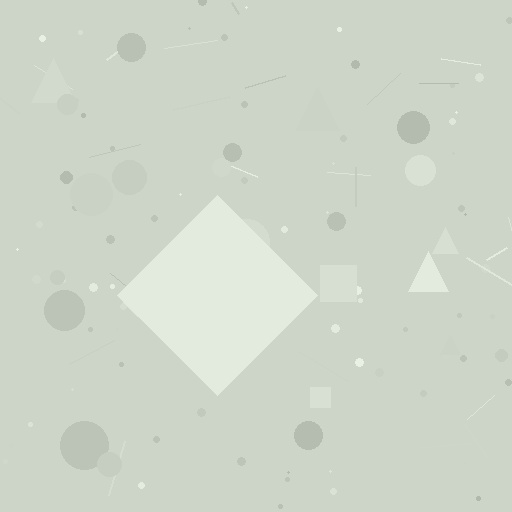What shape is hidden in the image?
A diamond is hidden in the image.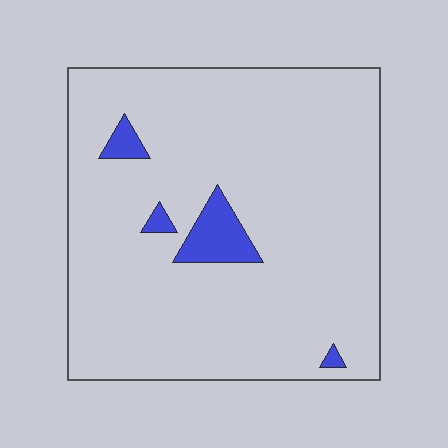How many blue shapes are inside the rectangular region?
4.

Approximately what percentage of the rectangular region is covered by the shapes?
Approximately 5%.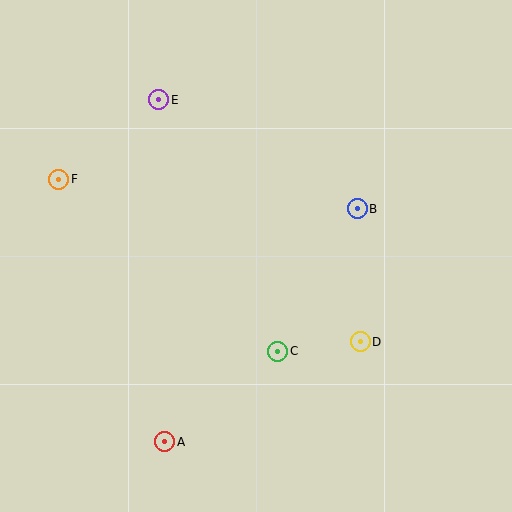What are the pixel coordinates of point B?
Point B is at (357, 209).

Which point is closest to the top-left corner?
Point E is closest to the top-left corner.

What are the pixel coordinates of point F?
Point F is at (59, 179).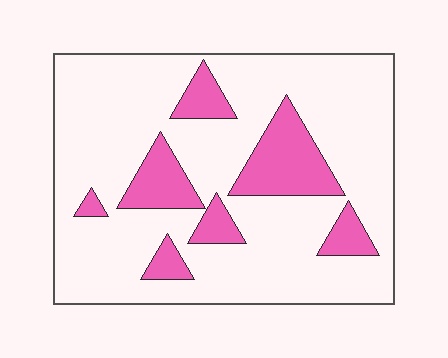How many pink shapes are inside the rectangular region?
7.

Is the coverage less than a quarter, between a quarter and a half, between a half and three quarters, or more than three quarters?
Less than a quarter.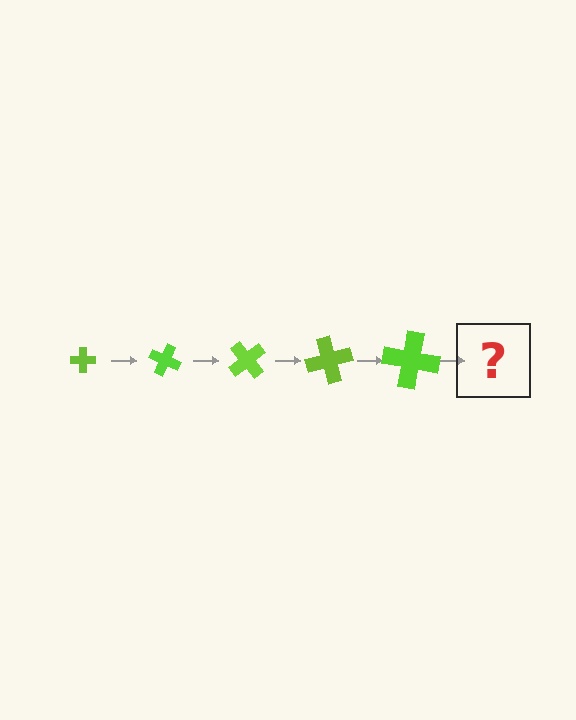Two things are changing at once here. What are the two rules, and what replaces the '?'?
The two rules are that the cross grows larger each step and it rotates 25 degrees each step. The '?' should be a cross, larger than the previous one and rotated 125 degrees from the start.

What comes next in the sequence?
The next element should be a cross, larger than the previous one and rotated 125 degrees from the start.